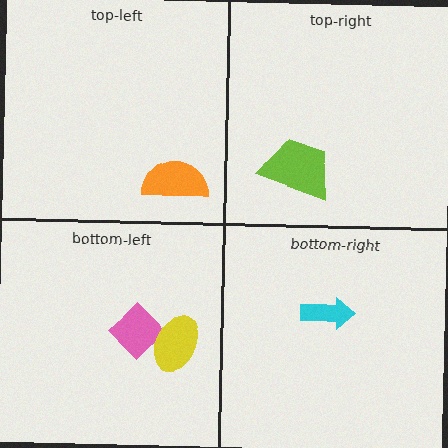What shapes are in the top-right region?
The lime trapezoid.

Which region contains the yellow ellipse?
The bottom-left region.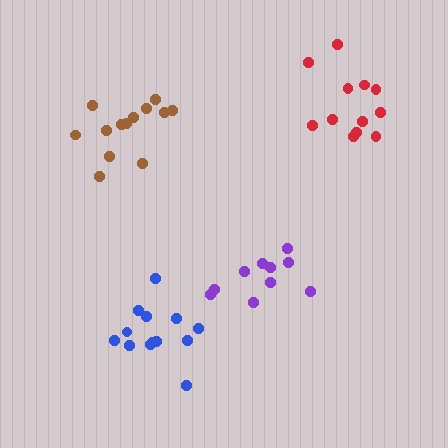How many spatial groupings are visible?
There are 4 spatial groupings.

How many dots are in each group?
Group 1: 13 dots, Group 2: 10 dots, Group 3: 13 dots, Group 4: 12 dots (48 total).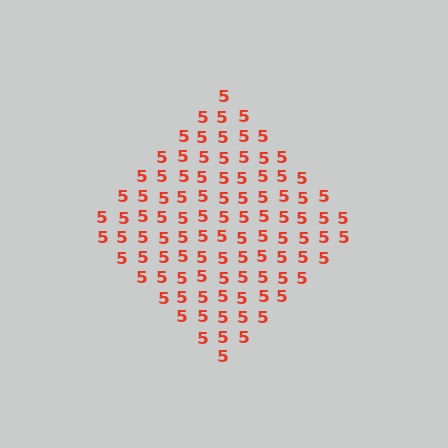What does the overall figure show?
The overall figure shows a diamond.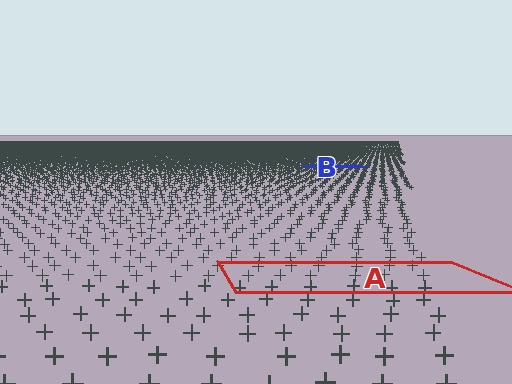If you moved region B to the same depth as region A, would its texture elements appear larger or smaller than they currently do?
They would appear larger. At a closer depth, the same texture elements are projected at a bigger on-screen size.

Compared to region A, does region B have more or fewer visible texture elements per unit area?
Region B has more texture elements per unit area — they are packed more densely because it is farther away.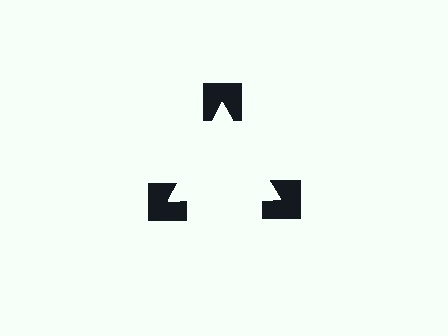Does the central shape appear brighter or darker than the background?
It typically appears slightly brighter than the background, even though no actual brightness change is drawn.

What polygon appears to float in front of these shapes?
An illusory triangle — its edges are inferred from the aligned wedge cuts in the notched squares, not physically drawn.